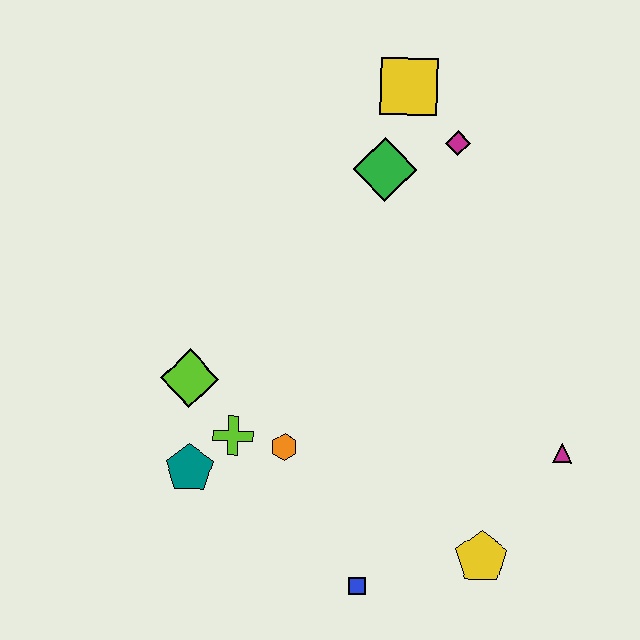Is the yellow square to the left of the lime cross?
No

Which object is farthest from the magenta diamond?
The blue square is farthest from the magenta diamond.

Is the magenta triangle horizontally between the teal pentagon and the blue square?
No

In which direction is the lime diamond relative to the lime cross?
The lime diamond is above the lime cross.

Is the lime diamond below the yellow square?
Yes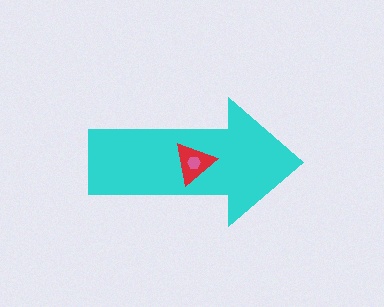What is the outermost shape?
The cyan arrow.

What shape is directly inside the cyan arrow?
The red triangle.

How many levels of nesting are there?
3.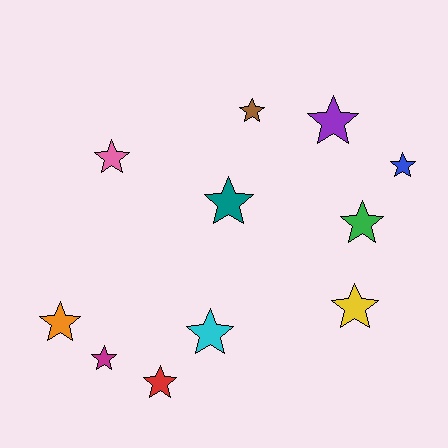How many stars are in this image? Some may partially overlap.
There are 11 stars.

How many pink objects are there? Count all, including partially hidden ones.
There is 1 pink object.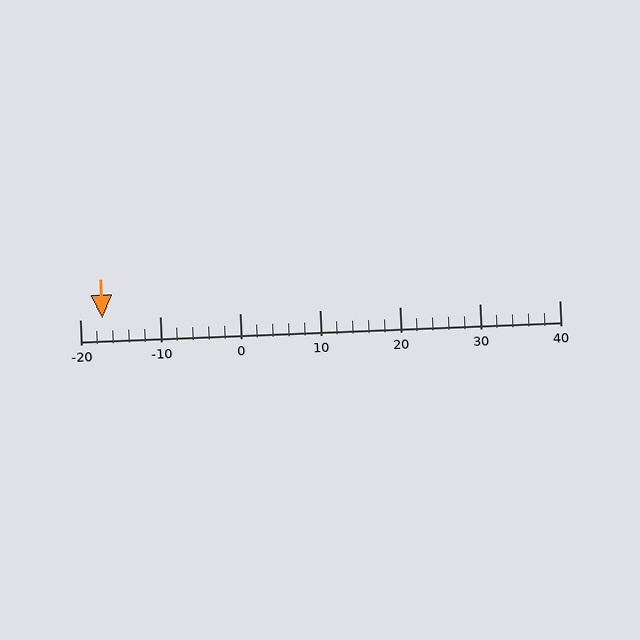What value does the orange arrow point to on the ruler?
The orange arrow points to approximately -17.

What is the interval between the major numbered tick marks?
The major tick marks are spaced 10 units apart.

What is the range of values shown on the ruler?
The ruler shows values from -20 to 40.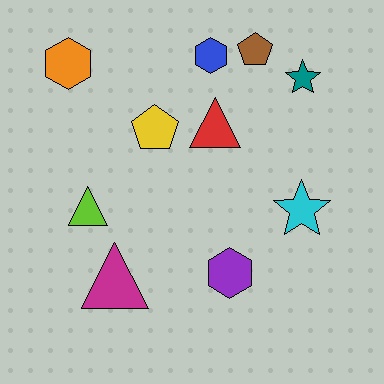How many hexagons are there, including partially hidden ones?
There are 3 hexagons.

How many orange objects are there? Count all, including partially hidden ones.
There is 1 orange object.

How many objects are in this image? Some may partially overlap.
There are 10 objects.